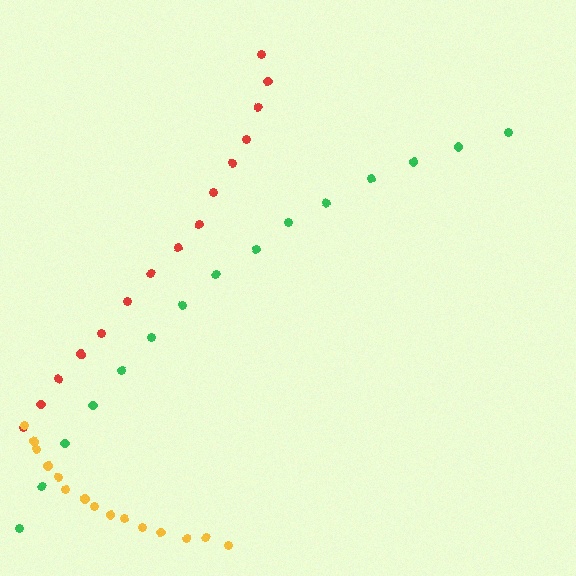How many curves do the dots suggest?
There are 3 distinct paths.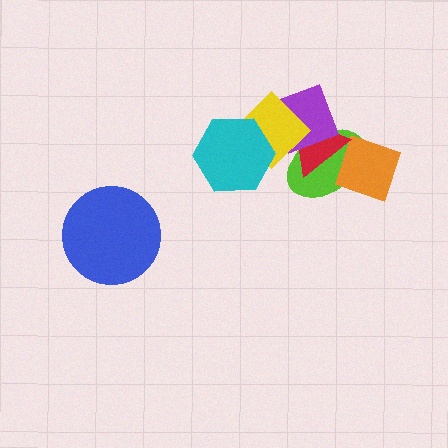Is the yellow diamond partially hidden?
Yes, it is partially covered by another shape.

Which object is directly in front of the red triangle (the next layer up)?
The purple diamond is directly in front of the red triangle.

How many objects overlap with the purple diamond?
3 objects overlap with the purple diamond.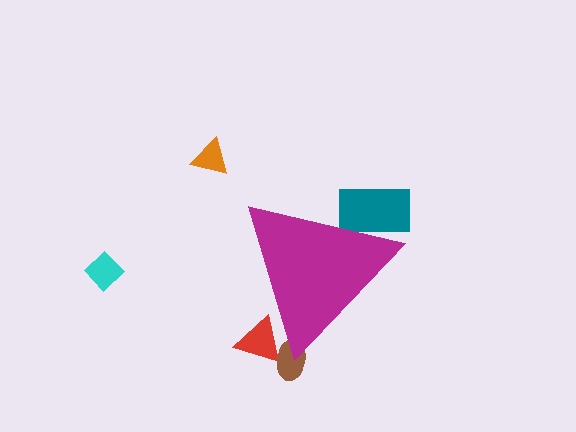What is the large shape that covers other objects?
A magenta triangle.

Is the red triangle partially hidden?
Yes, the red triangle is partially hidden behind the magenta triangle.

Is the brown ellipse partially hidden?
Yes, the brown ellipse is partially hidden behind the magenta triangle.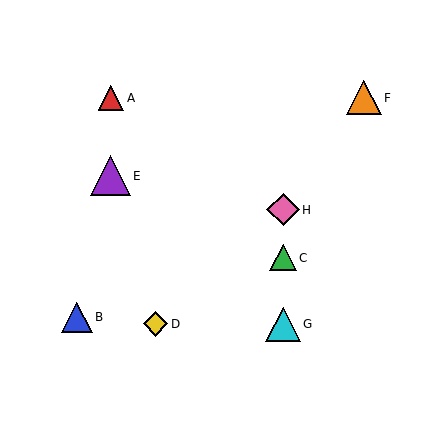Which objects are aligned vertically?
Objects C, G, H are aligned vertically.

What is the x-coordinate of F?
Object F is at x≈364.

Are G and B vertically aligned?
No, G is at x≈283 and B is at x≈77.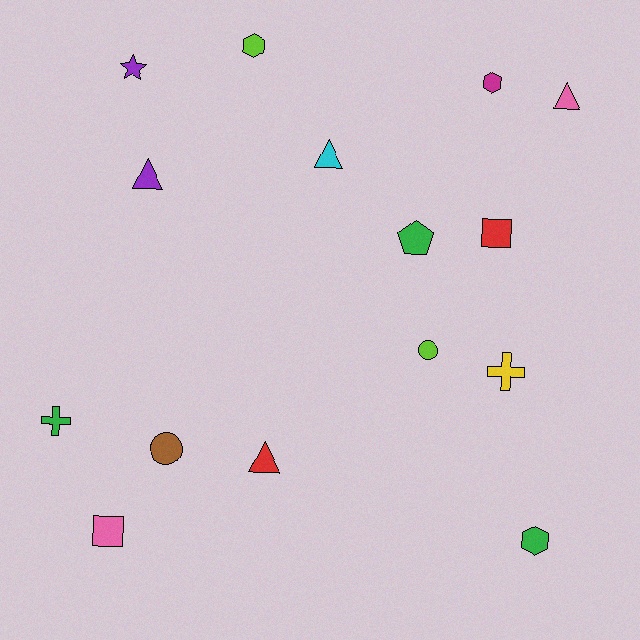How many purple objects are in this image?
There are 2 purple objects.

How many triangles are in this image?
There are 4 triangles.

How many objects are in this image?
There are 15 objects.